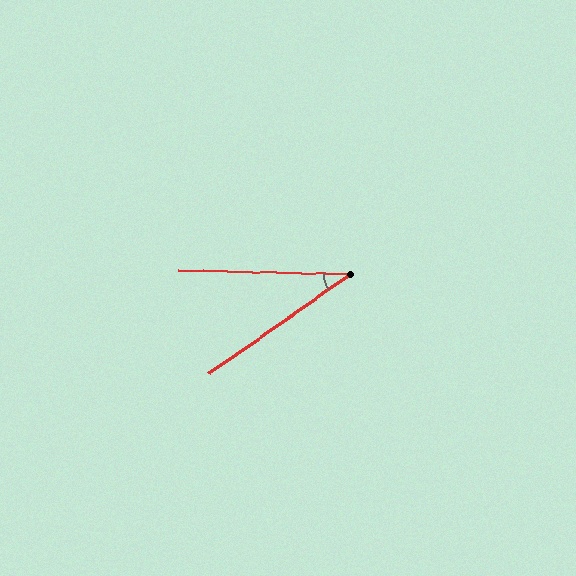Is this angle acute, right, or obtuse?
It is acute.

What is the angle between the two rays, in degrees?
Approximately 36 degrees.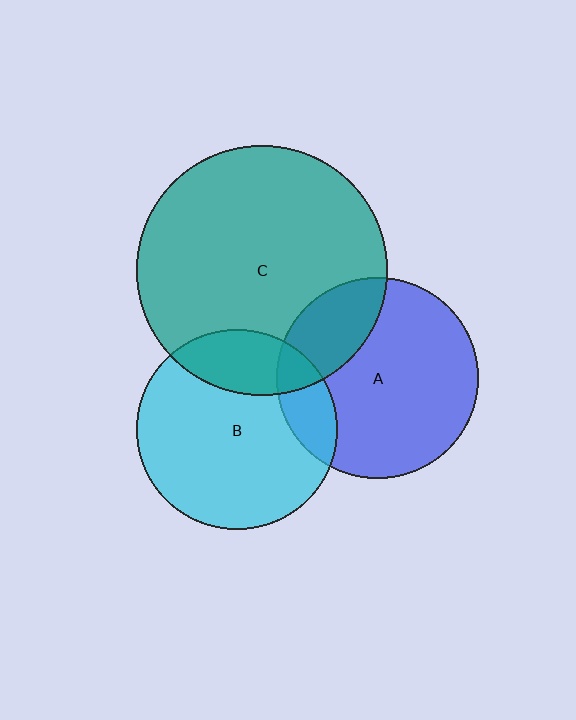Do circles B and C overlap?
Yes.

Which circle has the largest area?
Circle C (teal).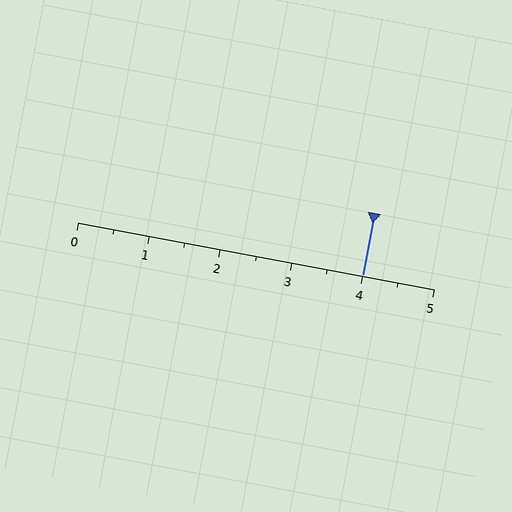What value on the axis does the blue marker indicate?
The marker indicates approximately 4.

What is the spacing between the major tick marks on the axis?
The major ticks are spaced 1 apart.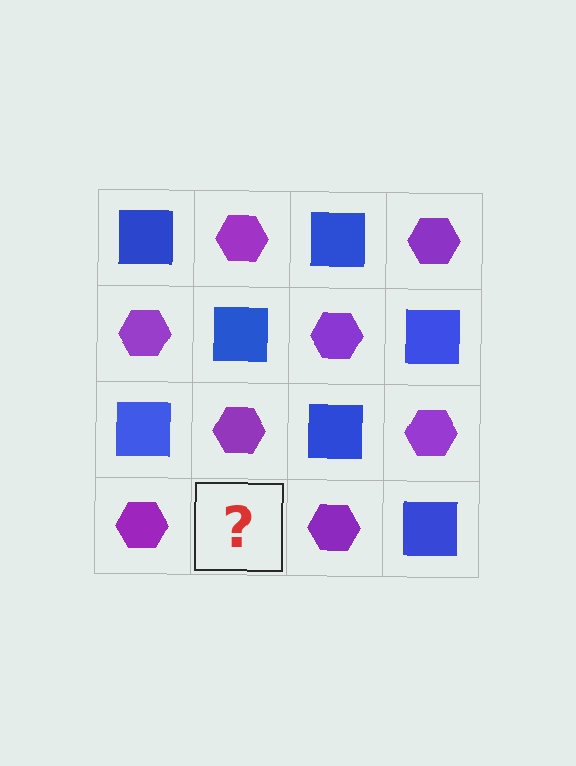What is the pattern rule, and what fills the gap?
The rule is that it alternates blue square and purple hexagon in a checkerboard pattern. The gap should be filled with a blue square.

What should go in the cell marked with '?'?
The missing cell should contain a blue square.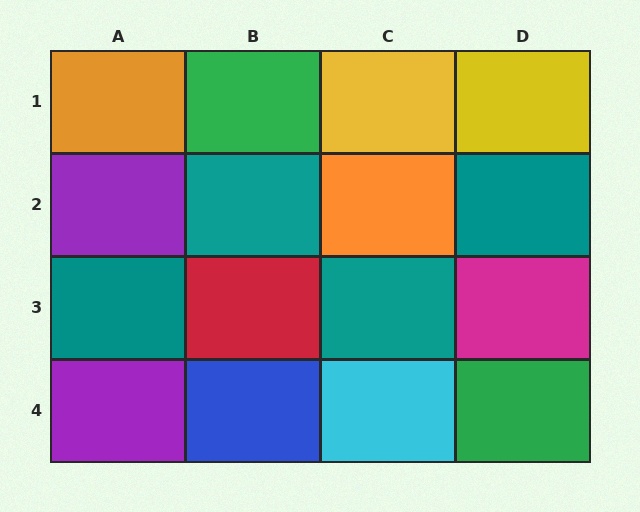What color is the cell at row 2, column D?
Teal.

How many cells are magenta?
1 cell is magenta.